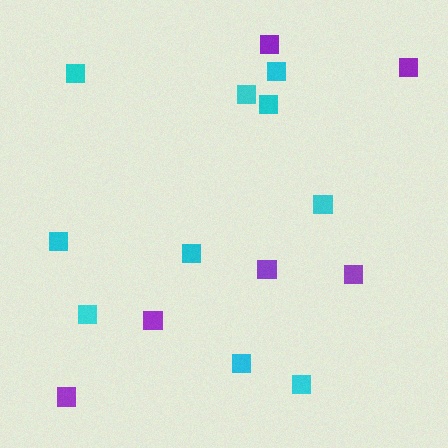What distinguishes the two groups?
There are 2 groups: one group of purple squares (6) and one group of cyan squares (10).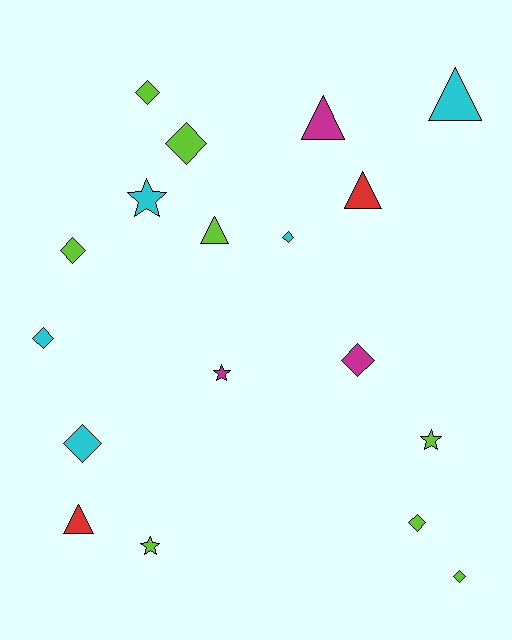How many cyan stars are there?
There is 1 cyan star.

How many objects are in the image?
There are 18 objects.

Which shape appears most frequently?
Diamond, with 9 objects.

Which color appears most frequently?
Lime, with 8 objects.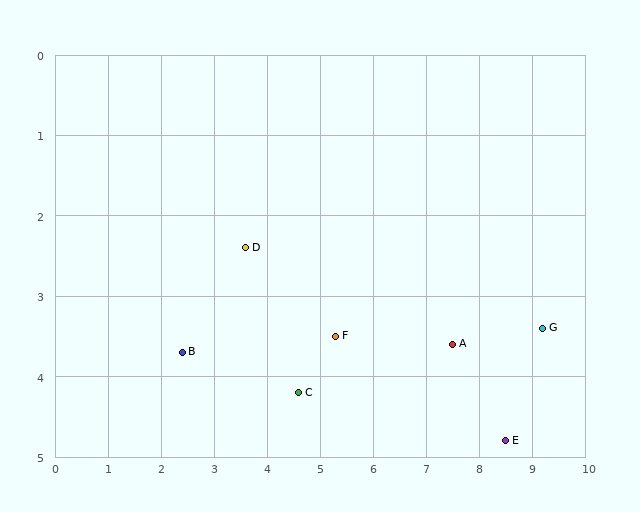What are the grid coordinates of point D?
Point D is at approximately (3.6, 2.4).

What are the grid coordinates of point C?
Point C is at approximately (4.6, 4.2).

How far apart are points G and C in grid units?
Points G and C are about 4.7 grid units apart.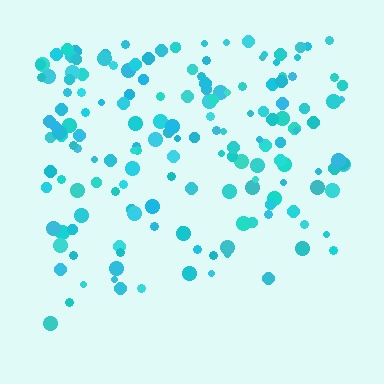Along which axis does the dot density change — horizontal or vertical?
Vertical.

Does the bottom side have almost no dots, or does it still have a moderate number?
Still a moderate number, just noticeably fewer than the top.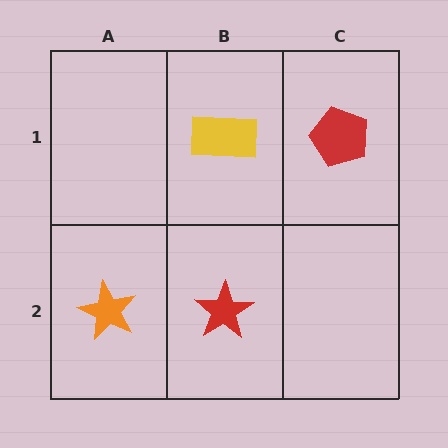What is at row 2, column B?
A red star.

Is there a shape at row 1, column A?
No, that cell is empty.